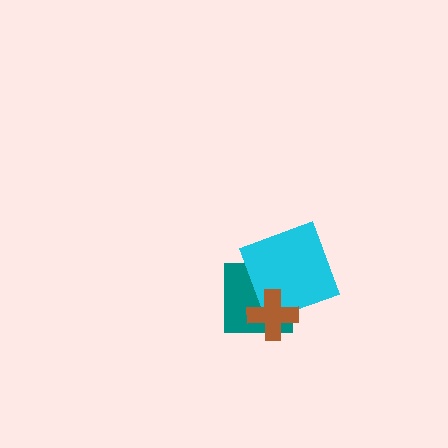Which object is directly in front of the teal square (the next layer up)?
The cyan square is directly in front of the teal square.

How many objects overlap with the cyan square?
2 objects overlap with the cyan square.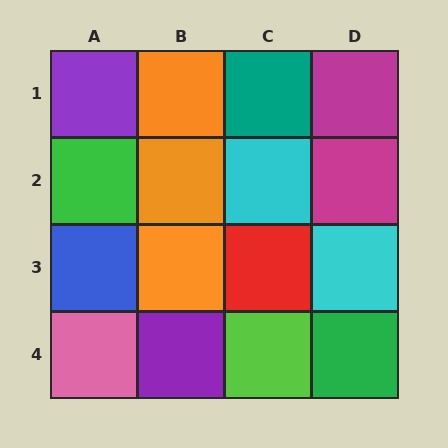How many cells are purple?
2 cells are purple.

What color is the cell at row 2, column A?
Green.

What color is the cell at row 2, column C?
Cyan.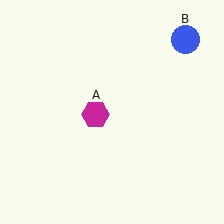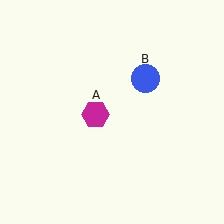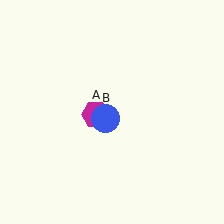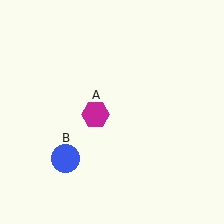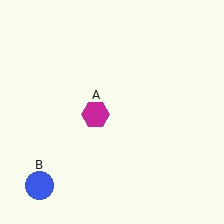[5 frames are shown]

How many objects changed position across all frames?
1 object changed position: blue circle (object B).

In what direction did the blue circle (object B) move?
The blue circle (object B) moved down and to the left.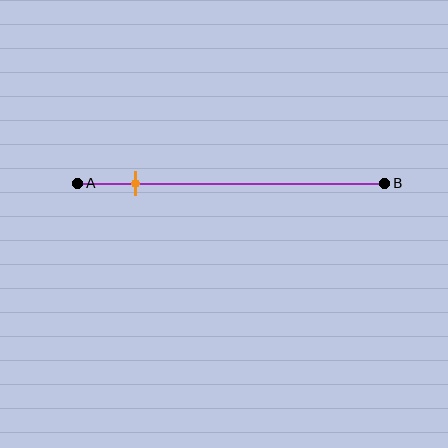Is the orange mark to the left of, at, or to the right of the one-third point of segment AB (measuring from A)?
The orange mark is to the left of the one-third point of segment AB.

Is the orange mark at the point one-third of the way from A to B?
No, the mark is at about 20% from A, not at the 33% one-third point.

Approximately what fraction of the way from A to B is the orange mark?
The orange mark is approximately 20% of the way from A to B.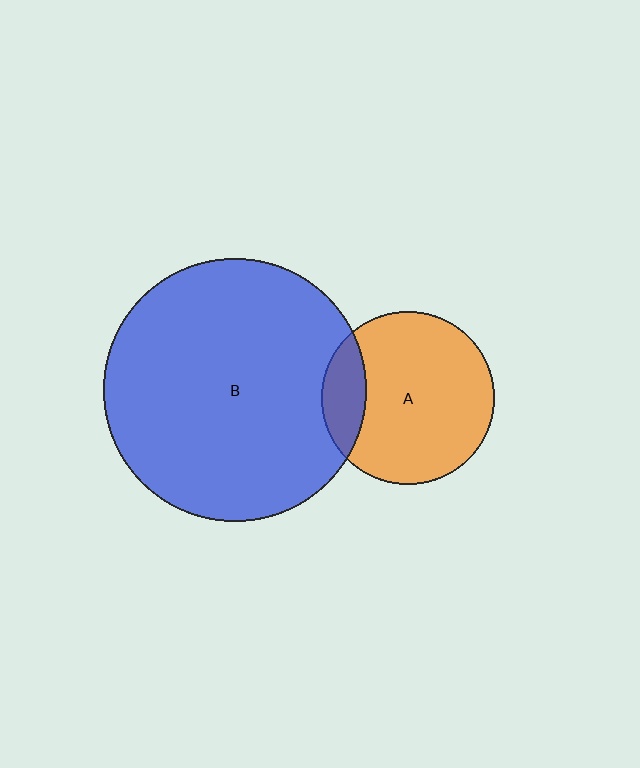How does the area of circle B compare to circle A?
Approximately 2.3 times.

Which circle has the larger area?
Circle B (blue).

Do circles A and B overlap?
Yes.